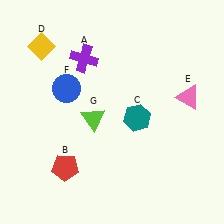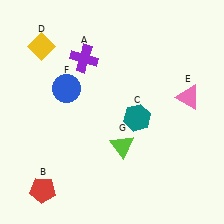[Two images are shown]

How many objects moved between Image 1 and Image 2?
2 objects moved between the two images.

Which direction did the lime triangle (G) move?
The lime triangle (G) moved right.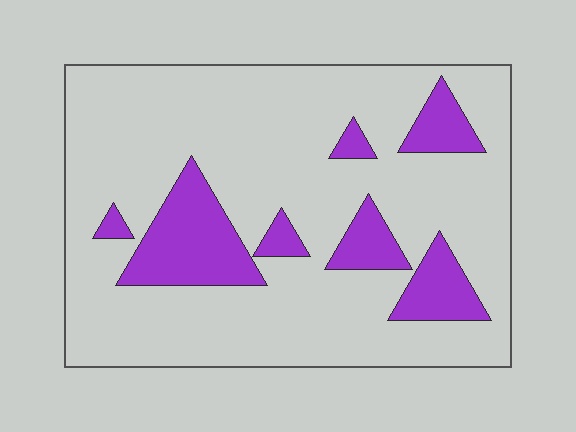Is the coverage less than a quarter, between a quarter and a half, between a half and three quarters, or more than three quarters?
Less than a quarter.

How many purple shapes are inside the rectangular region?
7.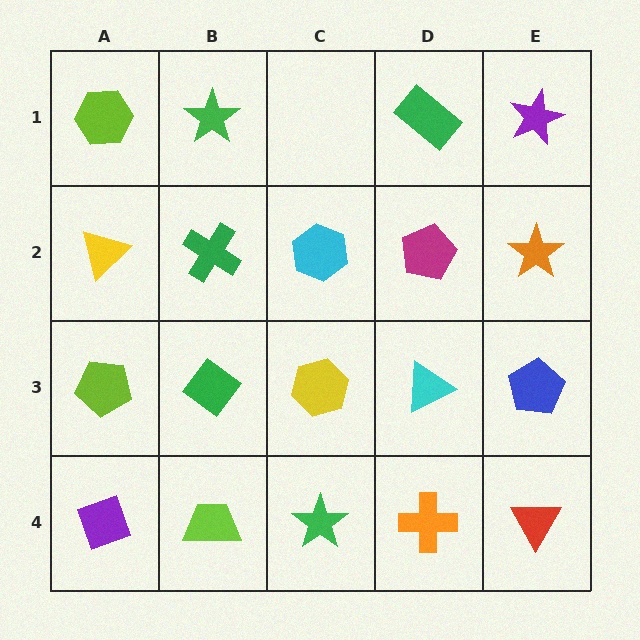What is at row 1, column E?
A purple star.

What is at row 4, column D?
An orange cross.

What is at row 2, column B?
A green cross.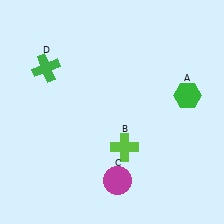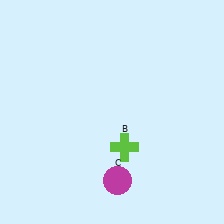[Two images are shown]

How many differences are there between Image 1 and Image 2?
There are 2 differences between the two images.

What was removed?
The green hexagon (A), the green cross (D) were removed in Image 2.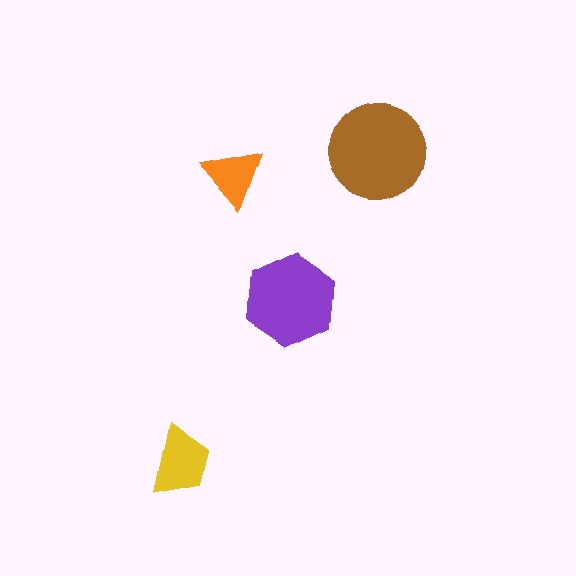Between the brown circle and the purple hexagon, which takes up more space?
The brown circle.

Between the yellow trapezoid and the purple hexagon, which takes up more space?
The purple hexagon.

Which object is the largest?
The brown circle.